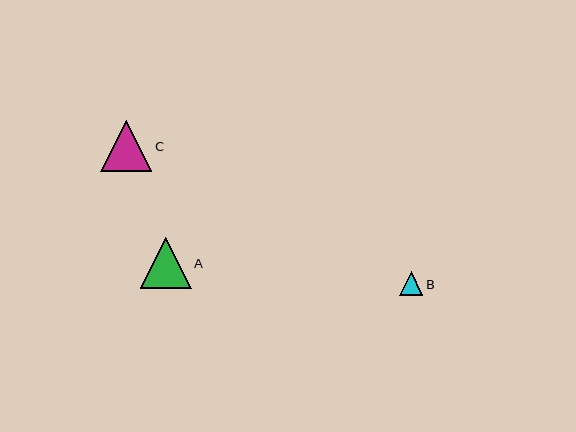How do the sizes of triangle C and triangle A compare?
Triangle C and triangle A are approximately the same size.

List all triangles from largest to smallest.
From largest to smallest: C, A, B.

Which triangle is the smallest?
Triangle B is the smallest with a size of approximately 24 pixels.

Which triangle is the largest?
Triangle C is the largest with a size of approximately 51 pixels.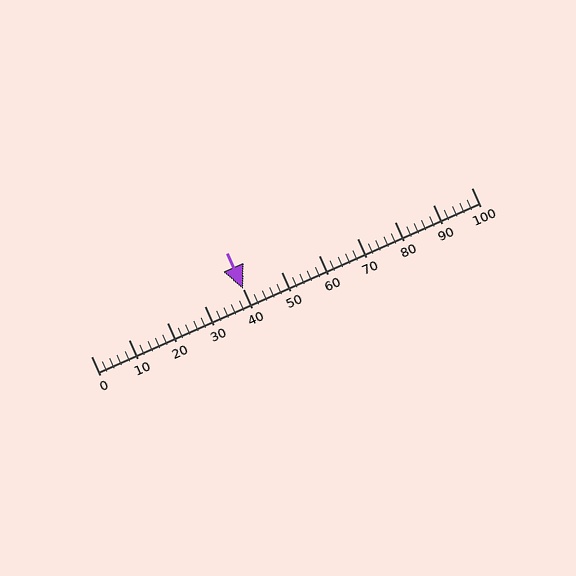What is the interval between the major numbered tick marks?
The major tick marks are spaced 10 units apart.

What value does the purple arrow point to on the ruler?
The purple arrow points to approximately 40.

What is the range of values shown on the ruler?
The ruler shows values from 0 to 100.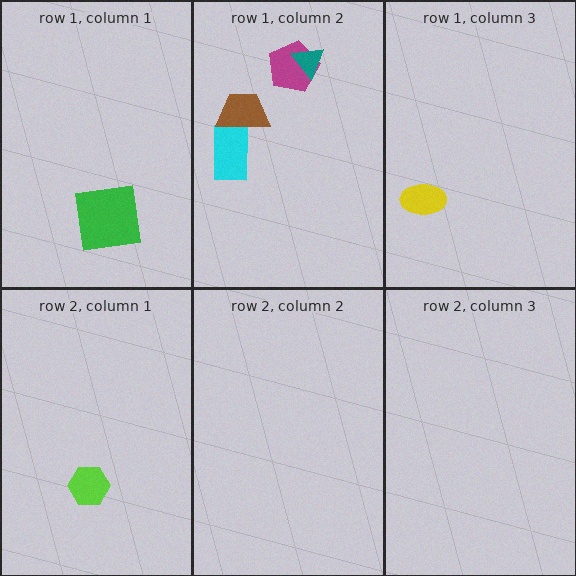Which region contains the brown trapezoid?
The row 1, column 2 region.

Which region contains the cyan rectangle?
The row 1, column 2 region.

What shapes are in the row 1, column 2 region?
The cyan rectangle, the brown trapezoid, the magenta pentagon, the teal triangle.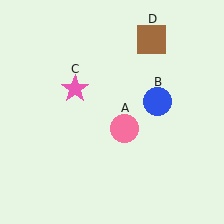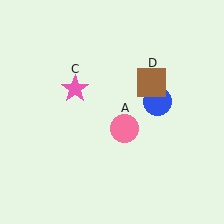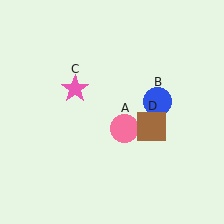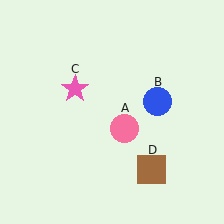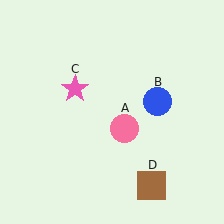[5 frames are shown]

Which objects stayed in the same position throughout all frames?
Pink circle (object A) and blue circle (object B) and pink star (object C) remained stationary.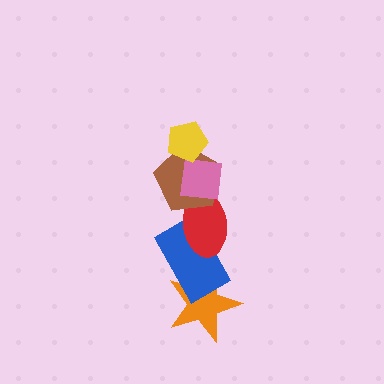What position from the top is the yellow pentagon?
The yellow pentagon is 1st from the top.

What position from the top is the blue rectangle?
The blue rectangle is 5th from the top.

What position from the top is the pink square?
The pink square is 2nd from the top.